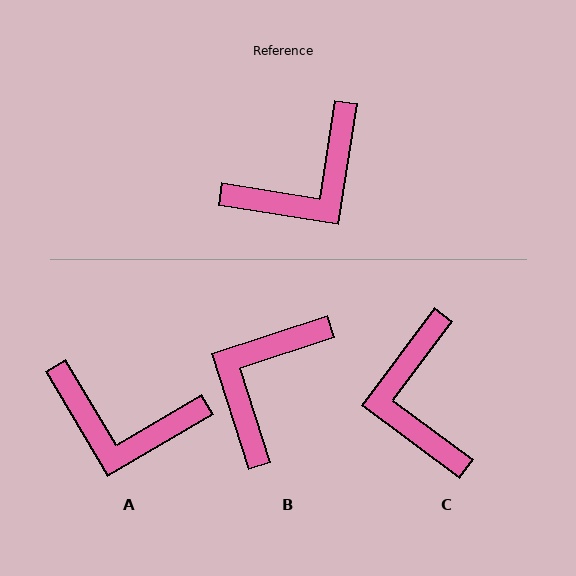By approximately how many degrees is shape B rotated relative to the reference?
Approximately 153 degrees clockwise.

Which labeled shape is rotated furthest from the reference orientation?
B, about 153 degrees away.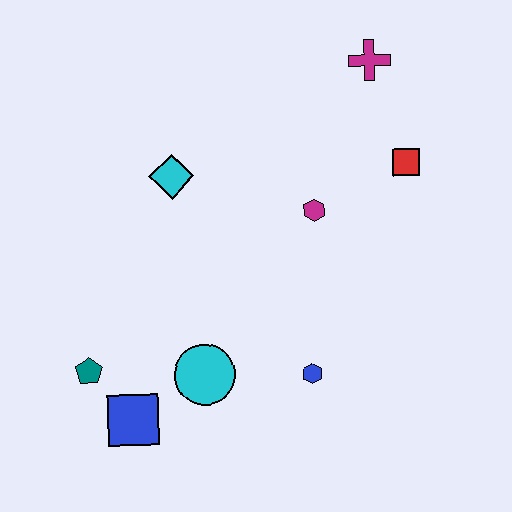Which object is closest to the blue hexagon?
The cyan circle is closest to the blue hexagon.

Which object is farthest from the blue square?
The magenta cross is farthest from the blue square.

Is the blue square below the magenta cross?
Yes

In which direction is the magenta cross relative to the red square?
The magenta cross is above the red square.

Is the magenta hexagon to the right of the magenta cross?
No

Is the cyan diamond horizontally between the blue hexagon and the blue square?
Yes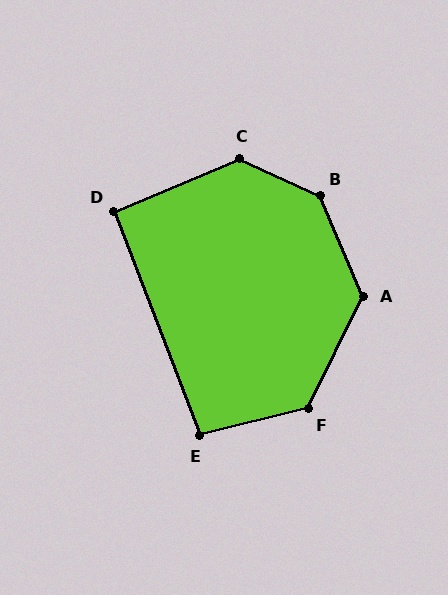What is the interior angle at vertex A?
Approximately 130 degrees (obtuse).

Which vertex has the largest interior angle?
B, at approximately 138 degrees.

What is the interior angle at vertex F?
Approximately 130 degrees (obtuse).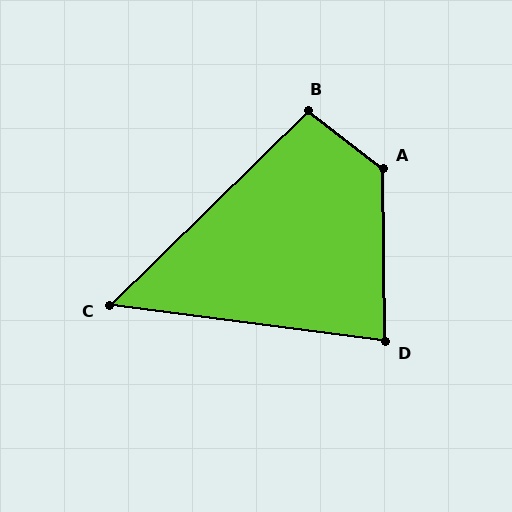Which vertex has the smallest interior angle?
C, at approximately 52 degrees.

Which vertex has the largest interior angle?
A, at approximately 128 degrees.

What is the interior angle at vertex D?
Approximately 82 degrees (acute).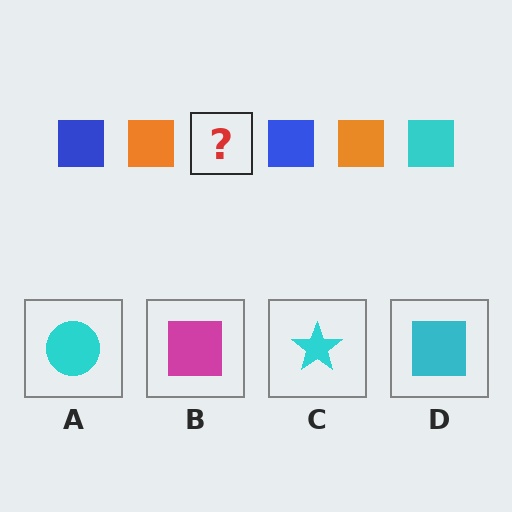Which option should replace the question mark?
Option D.